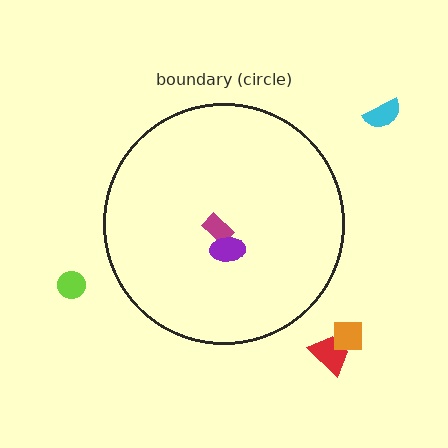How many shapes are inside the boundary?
2 inside, 4 outside.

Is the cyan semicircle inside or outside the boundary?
Outside.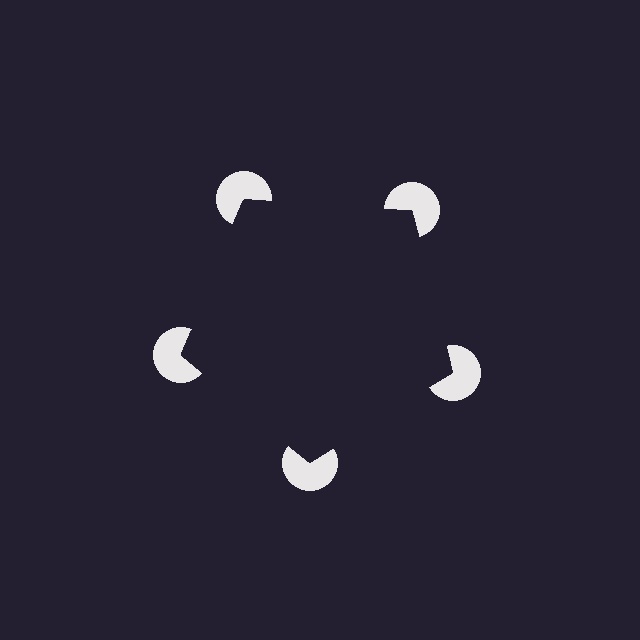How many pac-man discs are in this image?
There are 5 — one at each vertex of the illusory pentagon.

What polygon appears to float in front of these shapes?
An illusory pentagon — its edges are inferred from the aligned wedge cuts in the pac-man discs, not physically drawn.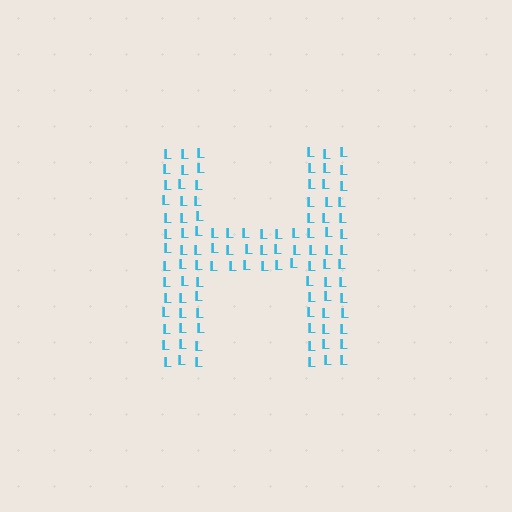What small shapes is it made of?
It is made of small letter L's.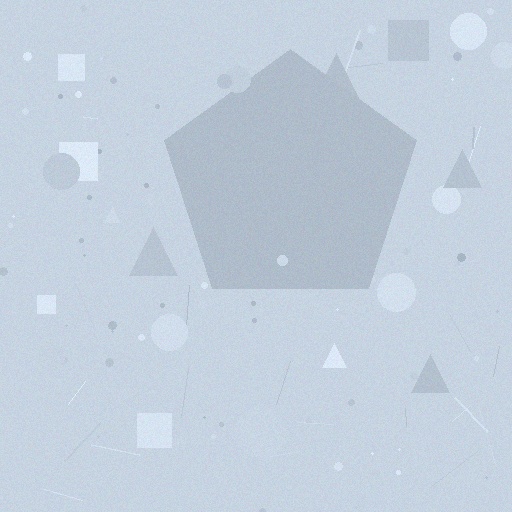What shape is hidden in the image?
A pentagon is hidden in the image.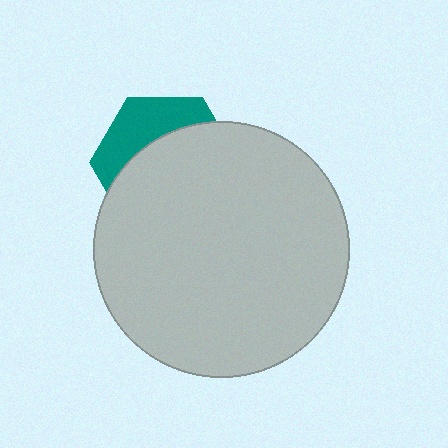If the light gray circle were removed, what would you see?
You would see the complete teal hexagon.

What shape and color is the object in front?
The object in front is a light gray circle.